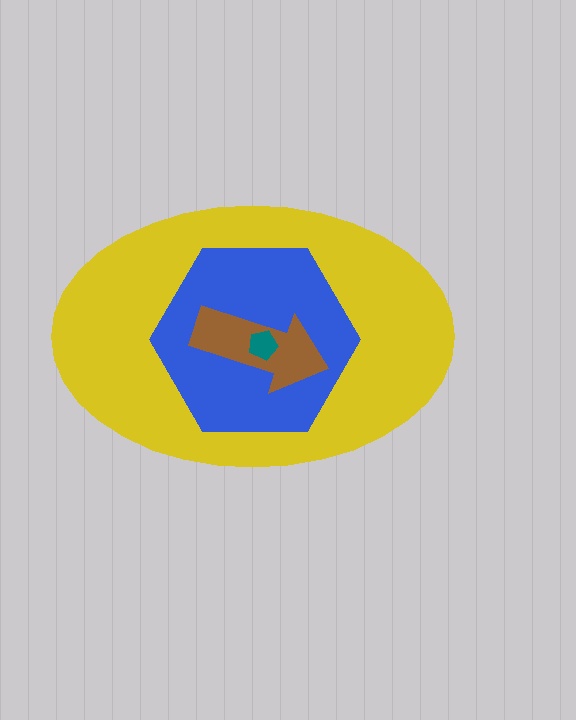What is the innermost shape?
The teal pentagon.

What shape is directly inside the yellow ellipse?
The blue hexagon.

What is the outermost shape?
The yellow ellipse.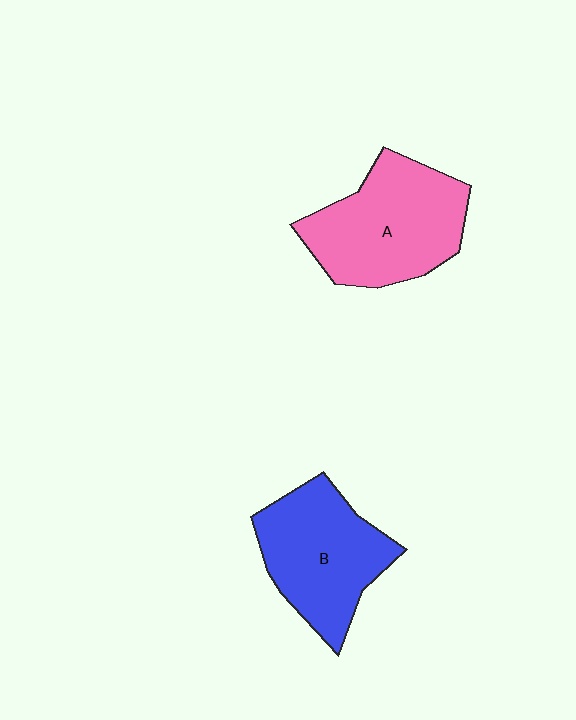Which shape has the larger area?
Shape A (pink).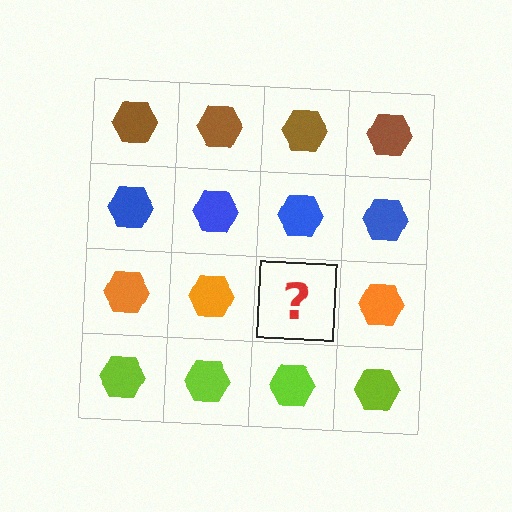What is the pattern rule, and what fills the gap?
The rule is that each row has a consistent color. The gap should be filled with an orange hexagon.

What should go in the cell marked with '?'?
The missing cell should contain an orange hexagon.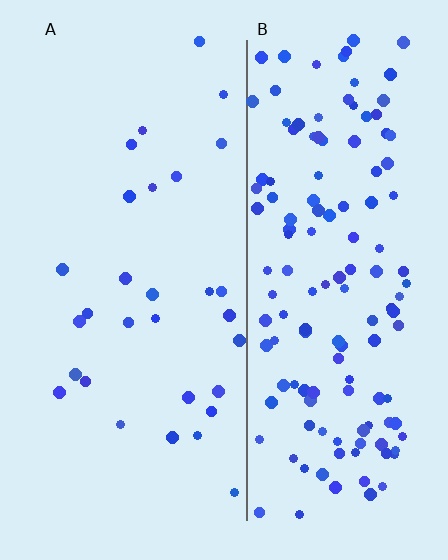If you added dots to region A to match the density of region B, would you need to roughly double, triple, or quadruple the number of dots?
Approximately quadruple.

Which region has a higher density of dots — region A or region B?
B (the right).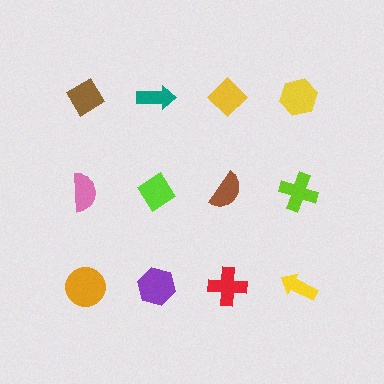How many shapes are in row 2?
4 shapes.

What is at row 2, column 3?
A brown semicircle.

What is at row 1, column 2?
A teal arrow.